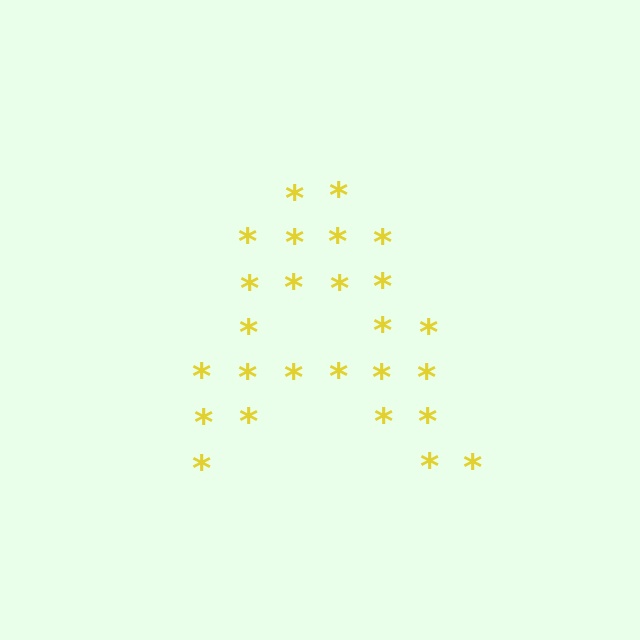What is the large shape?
The large shape is the letter A.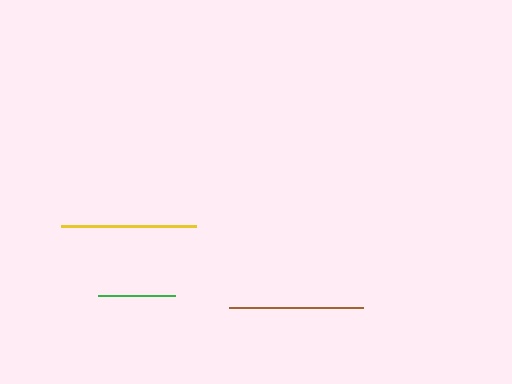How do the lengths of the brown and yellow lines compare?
The brown and yellow lines are approximately the same length.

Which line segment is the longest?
The brown line is the longest at approximately 135 pixels.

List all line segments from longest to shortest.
From longest to shortest: brown, yellow, green.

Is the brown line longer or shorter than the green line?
The brown line is longer than the green line.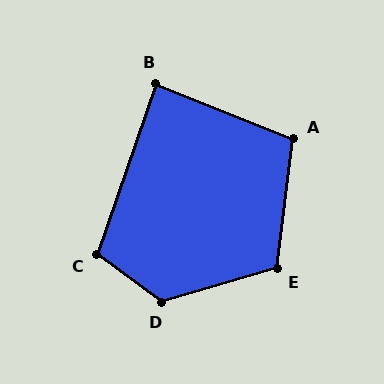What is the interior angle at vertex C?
Approximately 107 degrees (obtuse).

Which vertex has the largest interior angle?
D, at approximately 128 degrees.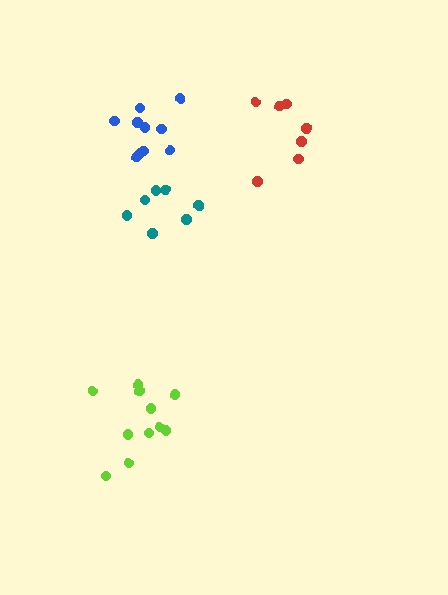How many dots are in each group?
Group 1: 7 dots, Group 2: 7 dots, Group 3: 11 dots, Group 4: 10 dots (35 total).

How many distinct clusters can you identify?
There are 4 distinct clusters.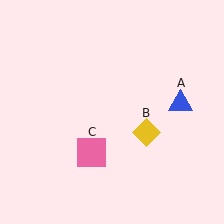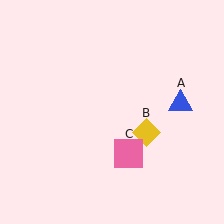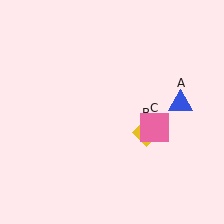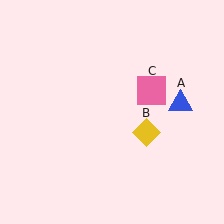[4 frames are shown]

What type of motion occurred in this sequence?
The pink square (object C) rotated counterclockwise around the center of the scene.